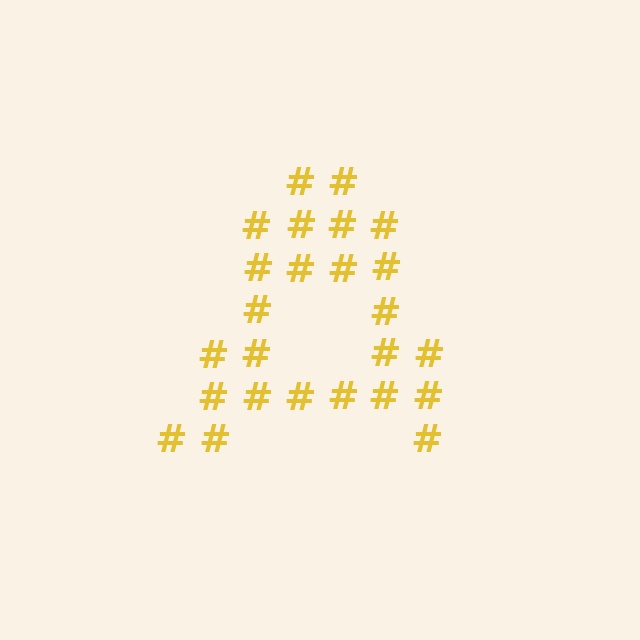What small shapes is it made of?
It is made of small hash symbols.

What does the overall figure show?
The overall figure shows the letter A.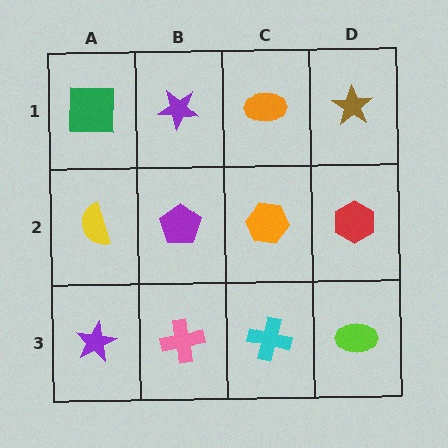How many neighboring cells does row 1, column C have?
3.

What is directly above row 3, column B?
A purple pentagon.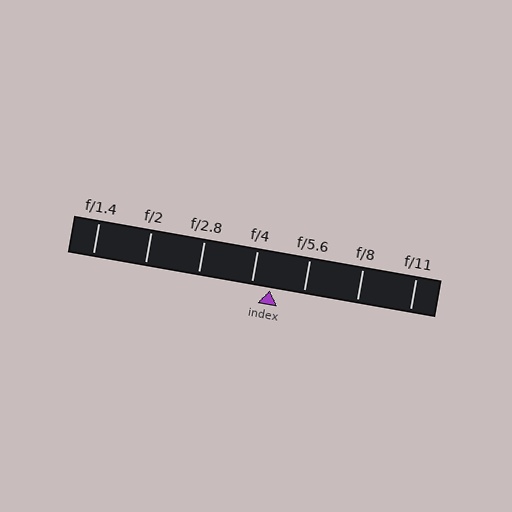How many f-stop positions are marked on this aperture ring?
There are 7 f-stop positions marked.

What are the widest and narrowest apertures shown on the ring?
The widest aperture shown is f/1.4 and the narrowest is f/11.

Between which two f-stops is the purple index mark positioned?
The index mark is between f/4 and f/5.6.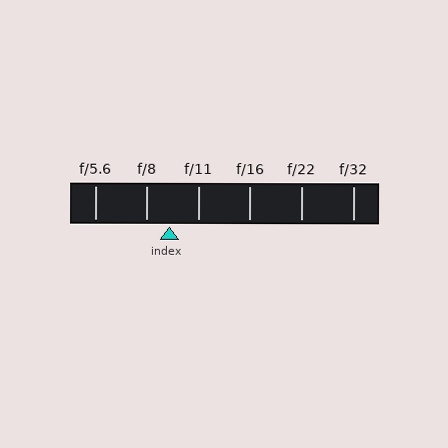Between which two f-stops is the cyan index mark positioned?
The index mark is between f/8 and f/11.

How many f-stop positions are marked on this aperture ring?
There are 6 f-stop positions marked.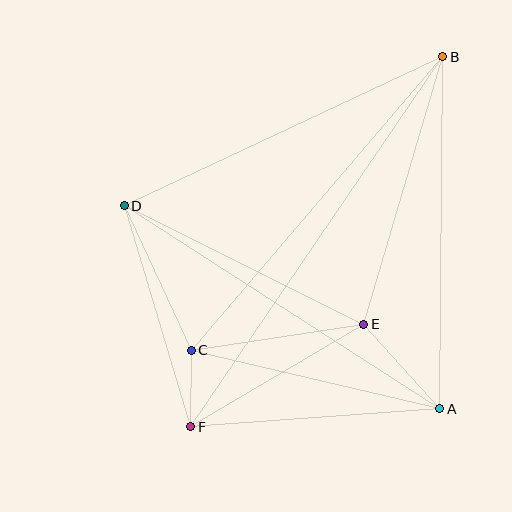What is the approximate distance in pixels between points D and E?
The distance between D and E is approximately 267 pixels.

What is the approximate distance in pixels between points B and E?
The distance between B and E is approximately 279 pixels.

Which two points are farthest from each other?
Points B and F are farthest from each other.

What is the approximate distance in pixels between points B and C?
The distance between B and C is approximately 386 pixels.